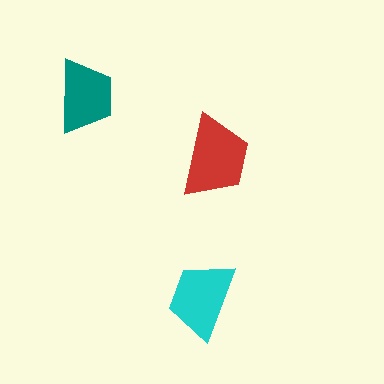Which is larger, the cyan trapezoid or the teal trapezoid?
The cyan one.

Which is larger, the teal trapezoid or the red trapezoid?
The red one.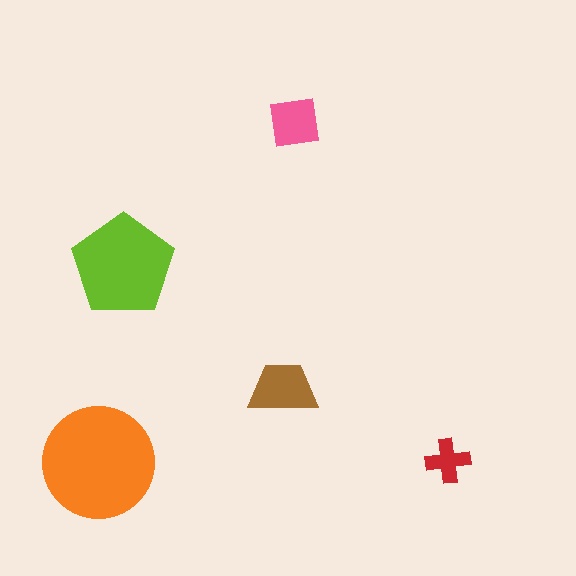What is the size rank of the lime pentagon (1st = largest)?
2nd.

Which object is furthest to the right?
The red cross is rightmost.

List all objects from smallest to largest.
The red cross, the pink square, the brown trapezoid, the lime pentagon, the orange circle.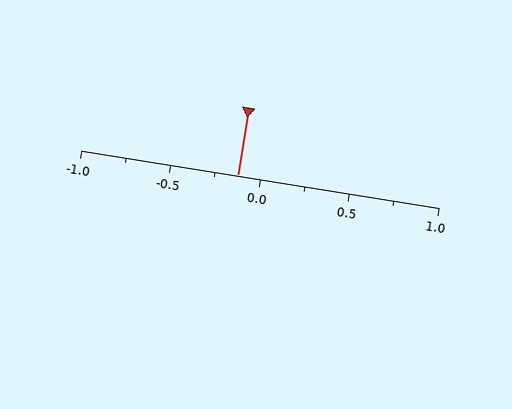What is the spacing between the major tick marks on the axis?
The major ticks are spaced 0.5 apart.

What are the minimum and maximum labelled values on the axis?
The axis runs from -1.0 to 1.0.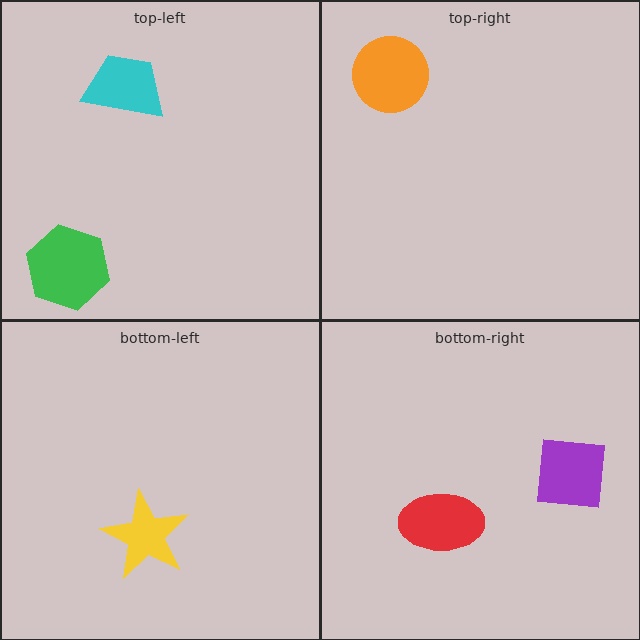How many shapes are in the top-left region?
2.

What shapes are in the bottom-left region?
The yellow star.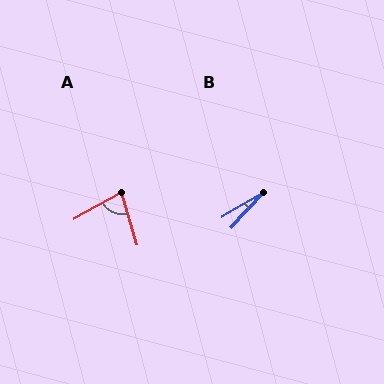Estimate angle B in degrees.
Approximately 16 degrees.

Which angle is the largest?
A, at approximately 77 degrees.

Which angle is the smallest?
B, at approximately 16 degrees.